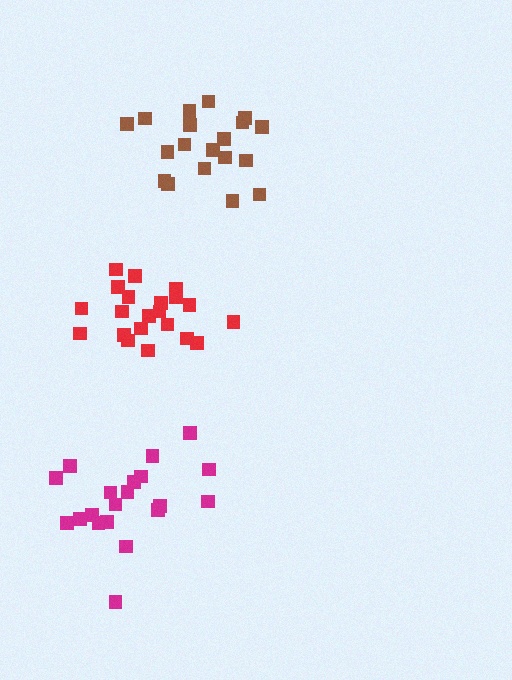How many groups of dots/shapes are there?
There are 3 groups.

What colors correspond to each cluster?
The clusters are colored: brown, magenta, red.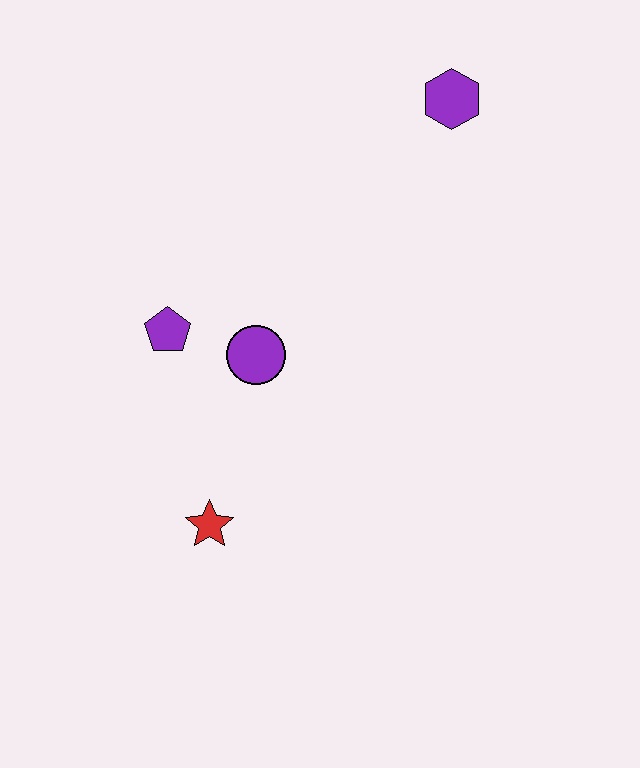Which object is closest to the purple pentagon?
The purple circle is closest to the purple pentagon.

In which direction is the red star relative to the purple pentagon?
The red star is below the purple pentagon.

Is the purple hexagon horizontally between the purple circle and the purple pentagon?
No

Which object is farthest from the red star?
The purple hexagon is farthest from the red star.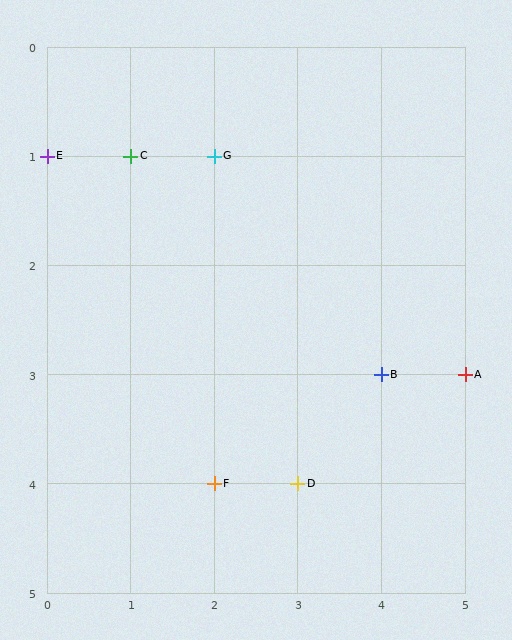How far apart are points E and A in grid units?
Points E and A are 5 columns and 2 rows apart (about 5.4 grid units diagonally).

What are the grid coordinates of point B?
Point B is at grid coordinates (4, 3).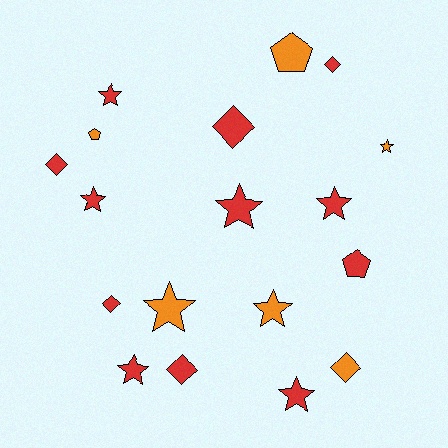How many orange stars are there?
There are 3 orange stars.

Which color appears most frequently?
Red, with 12 objects.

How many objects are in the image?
There are 18 objects.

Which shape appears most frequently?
Star, with 9 objects.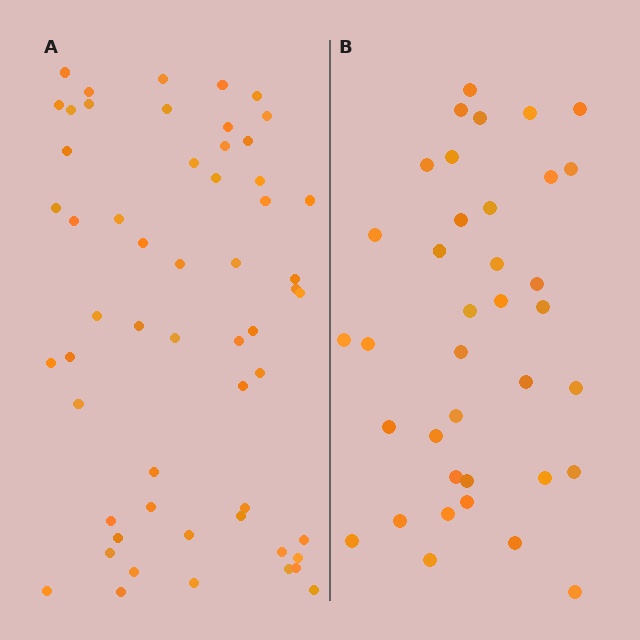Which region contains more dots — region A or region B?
Region A (the left region) has more dots.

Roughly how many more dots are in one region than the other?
Region A has approximately 20 more dots than region B.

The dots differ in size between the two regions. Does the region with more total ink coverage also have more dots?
No. Region B has more total ink coverage because its dots are larger, but region A actually contains more individual dots. Total area can be misleading — the number of items is what matters here.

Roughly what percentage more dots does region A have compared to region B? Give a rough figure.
About 50% more.